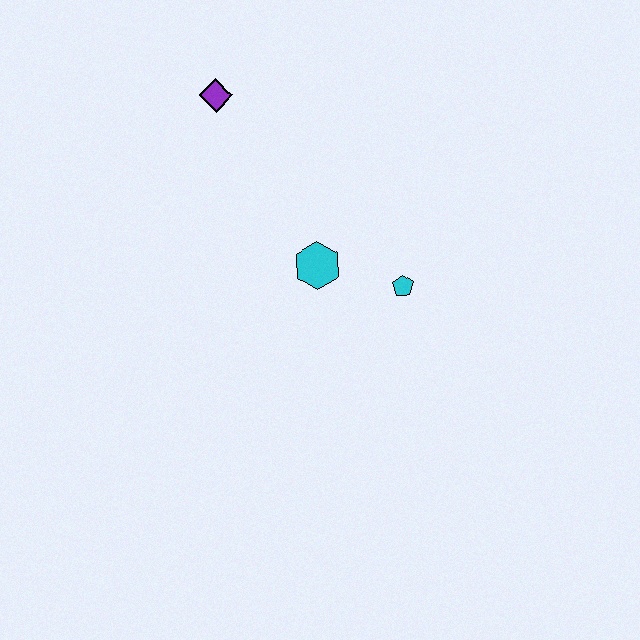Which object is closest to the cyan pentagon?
The cyan hexagon is closest to the cyan pentagon.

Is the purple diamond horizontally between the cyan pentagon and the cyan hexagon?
No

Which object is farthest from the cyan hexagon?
The purple diamond is farthest from the cyan hexagon.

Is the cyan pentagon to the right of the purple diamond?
Yes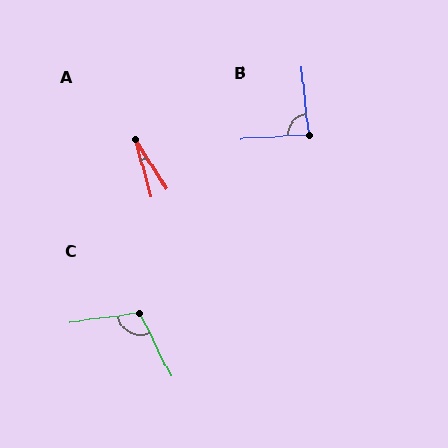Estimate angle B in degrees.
Approximately 87 degrees.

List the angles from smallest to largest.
A (17°), B (87°), C (109°).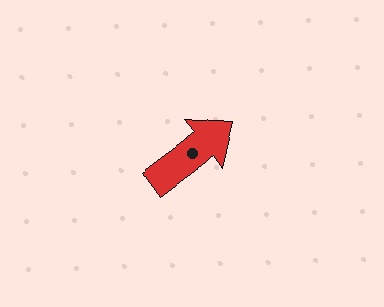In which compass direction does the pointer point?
Northeast.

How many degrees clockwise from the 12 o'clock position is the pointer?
Approximately 53 degrees.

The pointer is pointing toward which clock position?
Roughly 2 o'clock.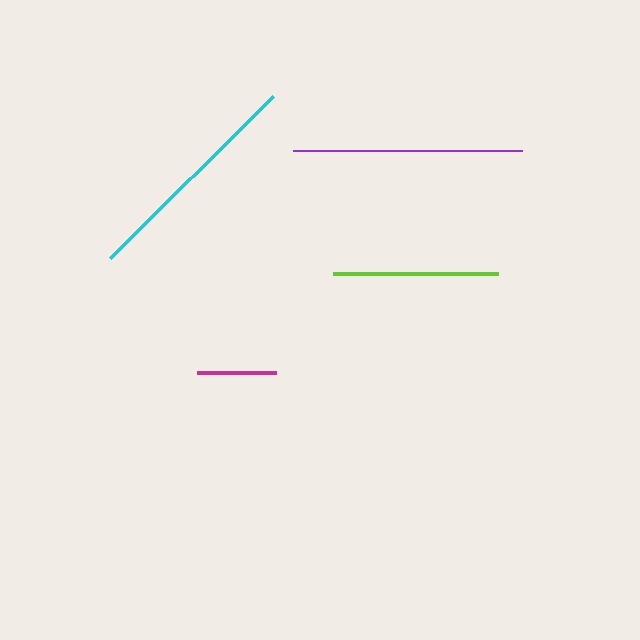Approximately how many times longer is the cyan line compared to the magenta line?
The cyan line is approximately 2.9 times the length of the magenta line.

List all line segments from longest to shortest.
From longest to shortest: cyan, purple, lime, magenta.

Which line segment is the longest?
The cyan line is the longest at approximately 230 pixels.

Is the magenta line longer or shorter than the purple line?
The purple line is longer than the magenta line.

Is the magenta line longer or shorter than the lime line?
The lime line is longer than the magenta line.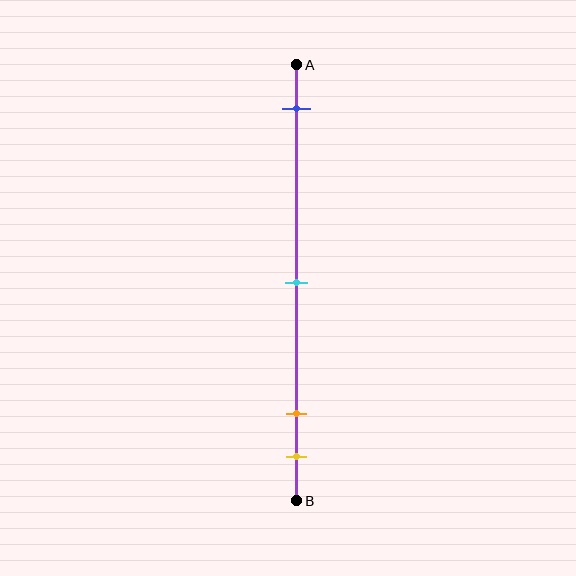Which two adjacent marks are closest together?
The orange and yellow marks are the closest adjacent pair.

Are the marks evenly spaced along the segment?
No, the marks are not evenly spaced.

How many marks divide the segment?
There are 4 marks dividing the segment.